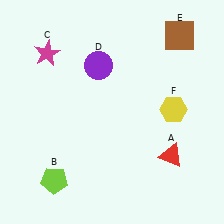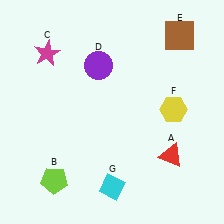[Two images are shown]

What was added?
A cyan diamond (G) was added in Image 2.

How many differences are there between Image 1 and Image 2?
There is 1 difference between the two images.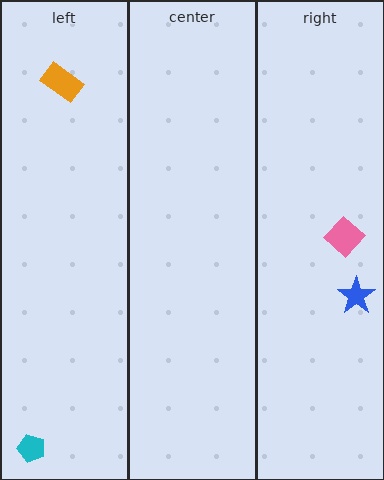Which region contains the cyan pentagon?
The left region.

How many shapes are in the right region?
2.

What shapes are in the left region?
The cyan pentagon, the orange rectangle.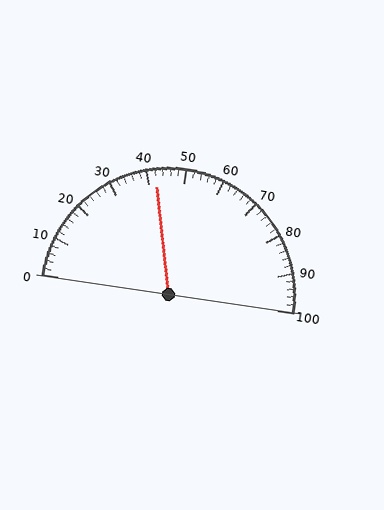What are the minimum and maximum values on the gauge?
The gauge ranges from 0 to 100.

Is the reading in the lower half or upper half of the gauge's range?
The reading is in the lower half of the range (0 to 100).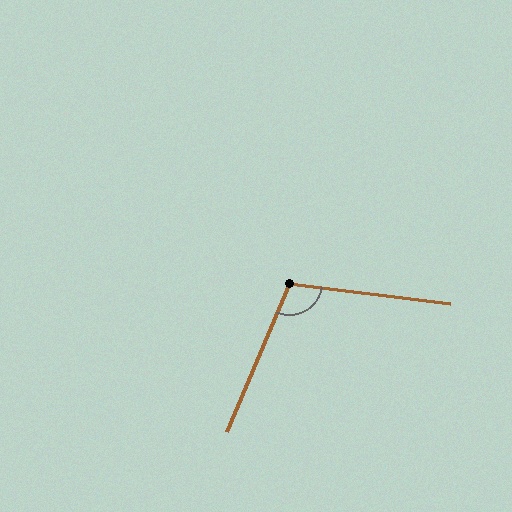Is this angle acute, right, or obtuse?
It is obtuse.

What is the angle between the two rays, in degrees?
Approximately 106 degrees.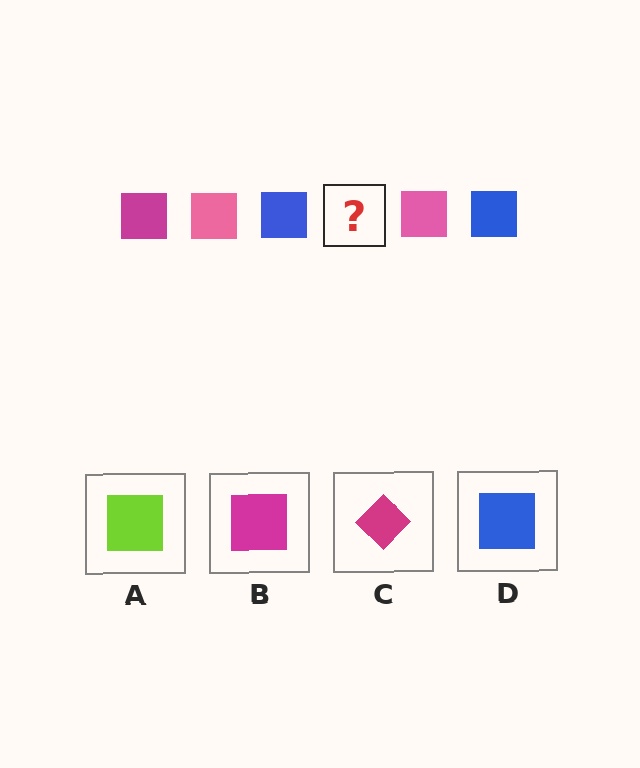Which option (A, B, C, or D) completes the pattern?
B.